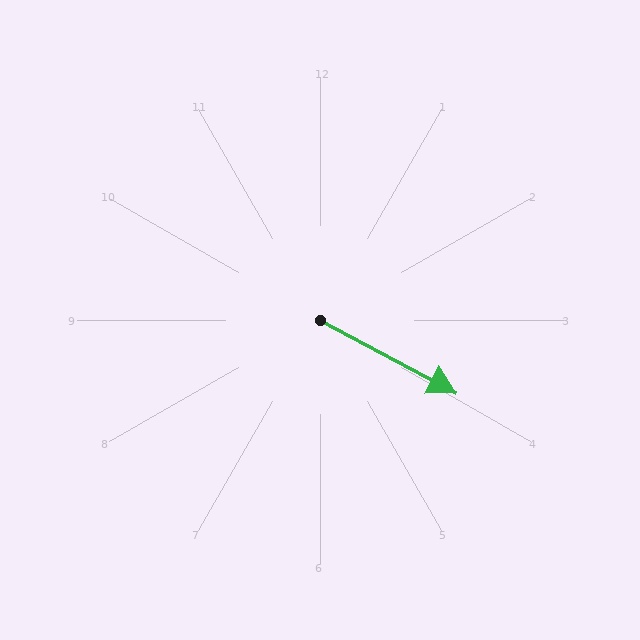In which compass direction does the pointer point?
Southeast.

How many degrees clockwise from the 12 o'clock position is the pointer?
Approximately 118 degrees.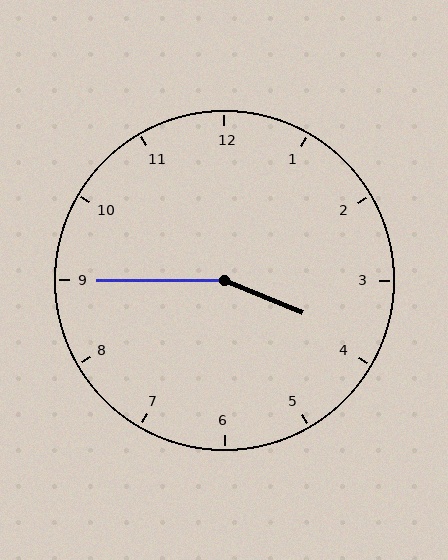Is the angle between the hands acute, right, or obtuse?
It is obtuse.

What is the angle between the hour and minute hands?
Approximately 158 degrees.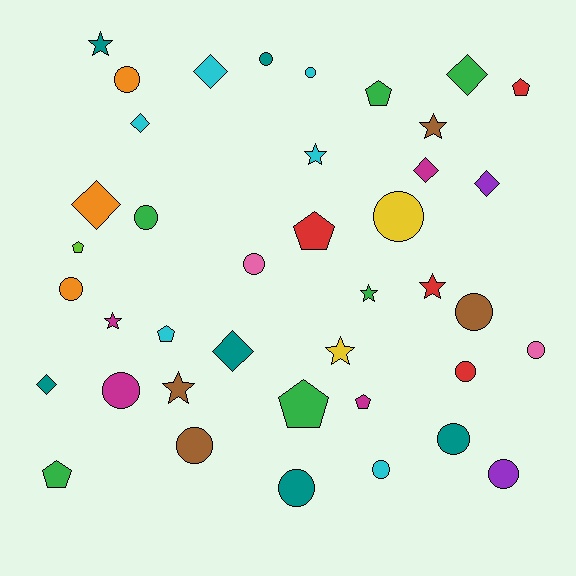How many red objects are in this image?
There are 4 red objects.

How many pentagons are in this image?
There are 8 pentagons.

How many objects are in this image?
There are 40 objects.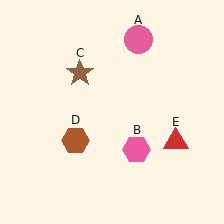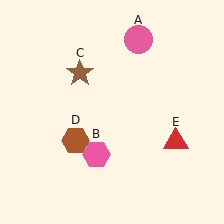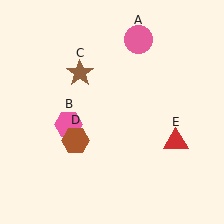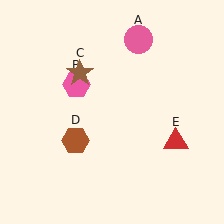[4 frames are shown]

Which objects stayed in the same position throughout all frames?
Pink circle (object A) and brown star (object C) and brown hexagon (object D) and red triangle (object E) remained stationary.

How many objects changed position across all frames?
1 object changed position: pink hexagon (object B).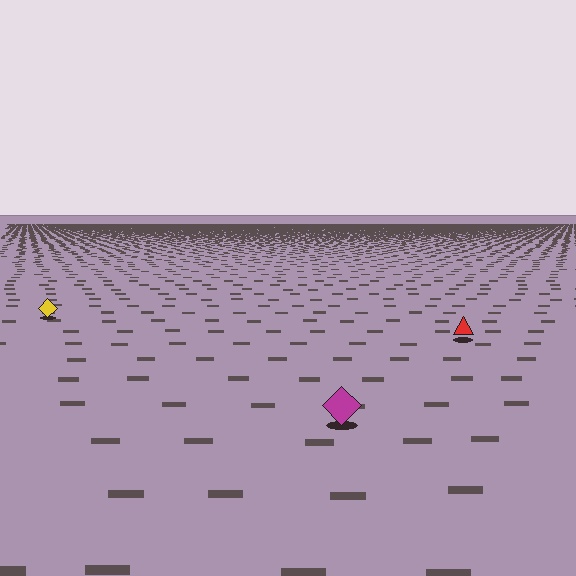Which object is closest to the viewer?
The magenta diamond is closest. The texture marks near it are larger and more spread out.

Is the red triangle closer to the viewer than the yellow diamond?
Yes. The red triangle is closer — you can tell from the texture gradient: the ground texture is coarser near it.